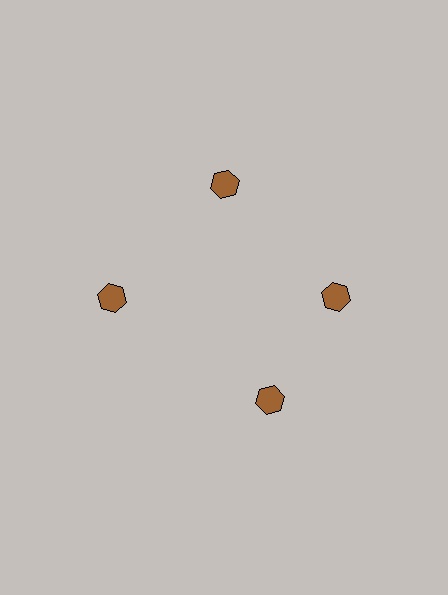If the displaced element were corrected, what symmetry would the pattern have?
It would have 4-fold rotational symmetry — the pattern would map onto itself every 90 degrees.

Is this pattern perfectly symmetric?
No. The 4 brown hexagons are arranged in a ring, but one element near the 6 o'clock position is rotated out of alignment along the ring, breaking the 4-fold rotational symmetry.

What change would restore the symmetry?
The symmetry would be restored by rotating it back into even spacing with its neighbors so that all 4 hexagons sit at equal angles and equal distance from the center.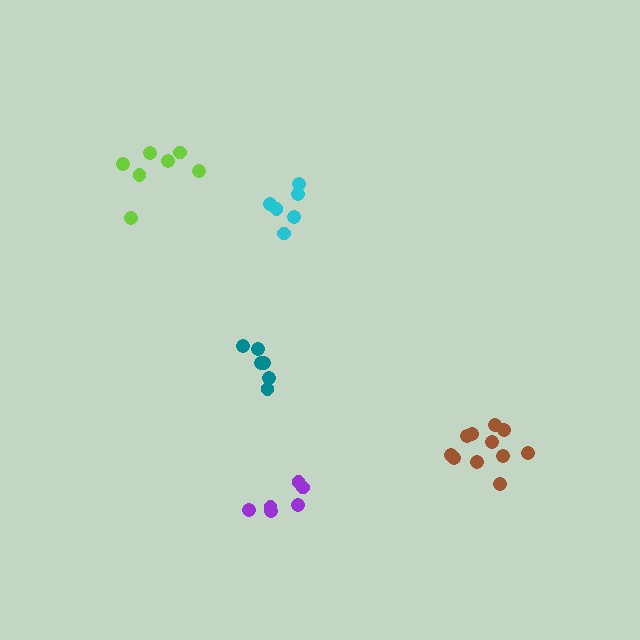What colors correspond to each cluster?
The clusters are colored: teal, cyan, brown, purple, lime.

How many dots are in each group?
Group 1: 6 dots, Group 2: 6 dots, Group 3: 11 dots, Group 4: 6 dots, Group 5: 7 dots (36 total).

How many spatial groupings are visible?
There are 5 spatial groupings.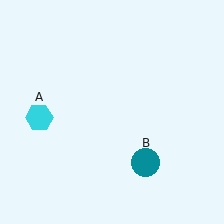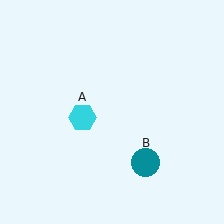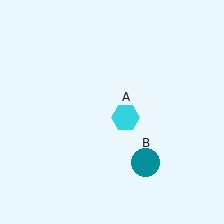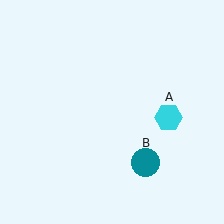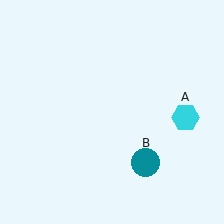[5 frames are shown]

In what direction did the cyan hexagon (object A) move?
The cyan hexagon (object A) moved right.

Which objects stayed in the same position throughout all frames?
Teal circle (object B) remained stationary.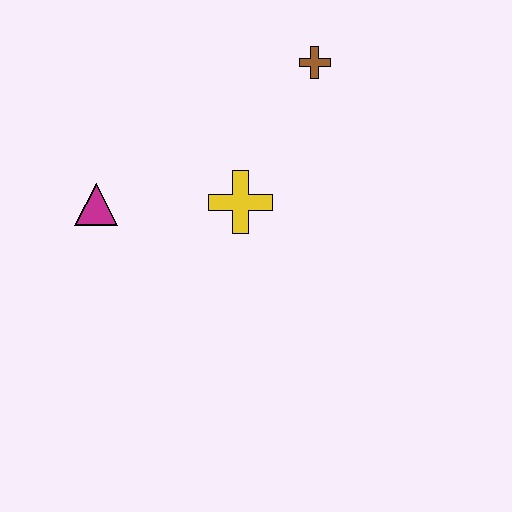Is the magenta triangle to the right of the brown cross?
No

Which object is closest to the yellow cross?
The magenta triangle is closest to the yellow cross.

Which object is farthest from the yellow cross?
The brown cross is farthest from the yellow cross.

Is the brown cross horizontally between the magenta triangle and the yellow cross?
No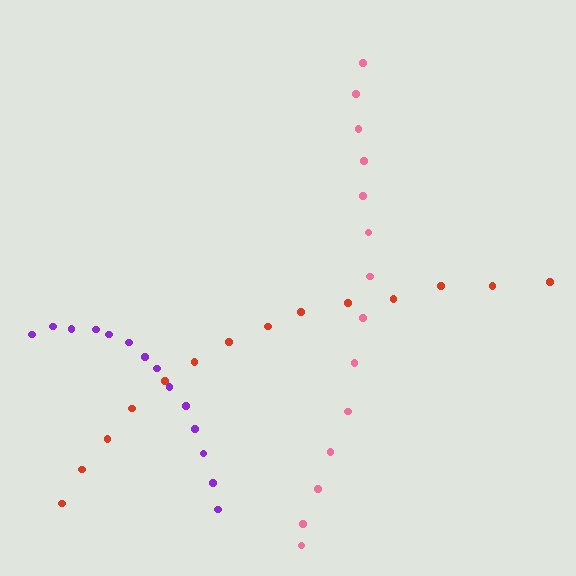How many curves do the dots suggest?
There are 3 distinct paths.